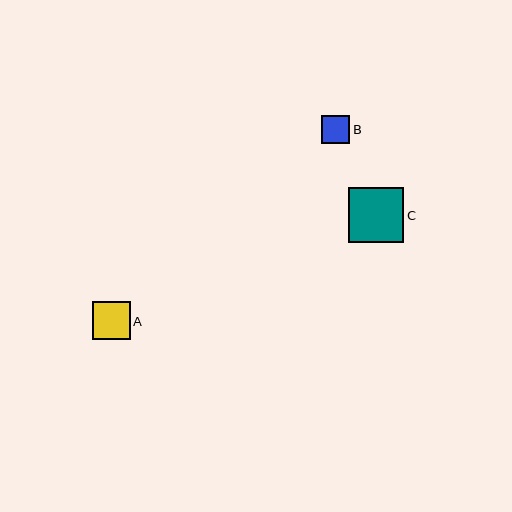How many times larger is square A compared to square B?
Square A is approximately 1.3 times the size of square B.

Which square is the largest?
Square C is the largest with a size of approximately 56 pixels.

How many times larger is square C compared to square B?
Square C is approximately 2.0 times the size of square B.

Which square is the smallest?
Square B is the smallest with a size of approximately 28 pixels.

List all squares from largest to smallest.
From largest to smallest: C, A, B.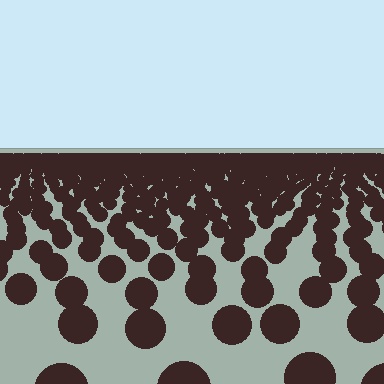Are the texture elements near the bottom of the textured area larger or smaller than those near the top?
Larger. Near the bottom, elements are closer to the viewer and appear at a bigger on-screen size.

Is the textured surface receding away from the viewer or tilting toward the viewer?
The surface is receding away from the viewer. Texture elements get smaller and denser toward the top.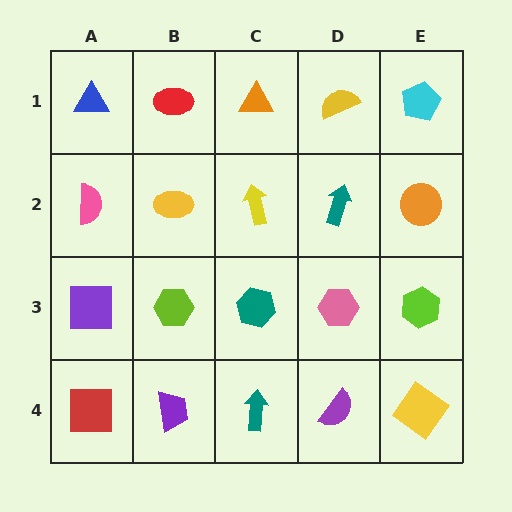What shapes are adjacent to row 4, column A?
A purple square (row 3, column A), a purple trapezoid (row 4, column B).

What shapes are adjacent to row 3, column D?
A teal arrow (row 2, column D), a purple semicircle (row 4, column D), a teal hexagon (row 3, column C), a lime hexagon (row 3, column E).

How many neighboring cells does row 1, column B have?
3.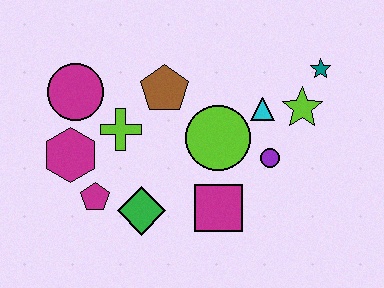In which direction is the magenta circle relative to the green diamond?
The magenta circle is above the green diamond.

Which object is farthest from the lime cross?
The teal star is farthest from the lime cross.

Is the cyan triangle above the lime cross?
Yes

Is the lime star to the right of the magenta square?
Yes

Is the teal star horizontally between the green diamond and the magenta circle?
No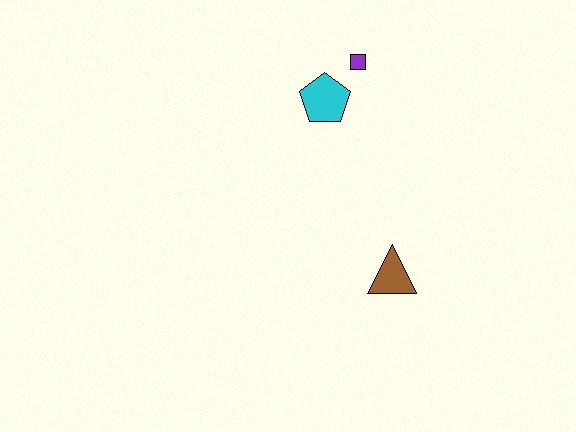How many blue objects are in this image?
There are no blue objects.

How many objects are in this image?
There are 3 objects.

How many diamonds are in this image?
There are no diamonds.